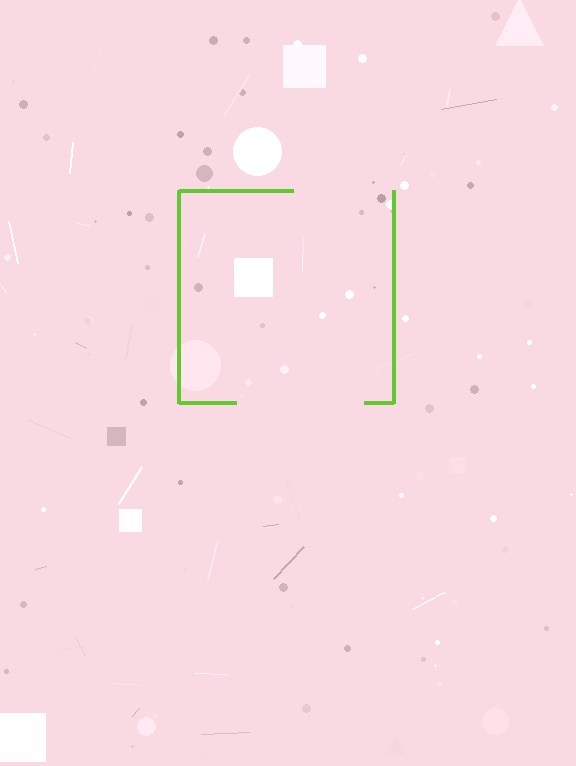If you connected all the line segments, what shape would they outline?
They would outline a square.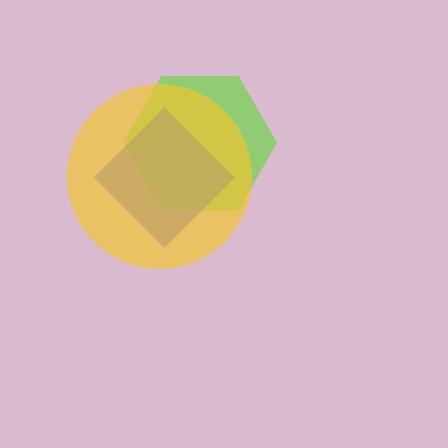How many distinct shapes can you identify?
There are 3 distinct shapes: a lime hexagon, a blue diamond, a yellow circle.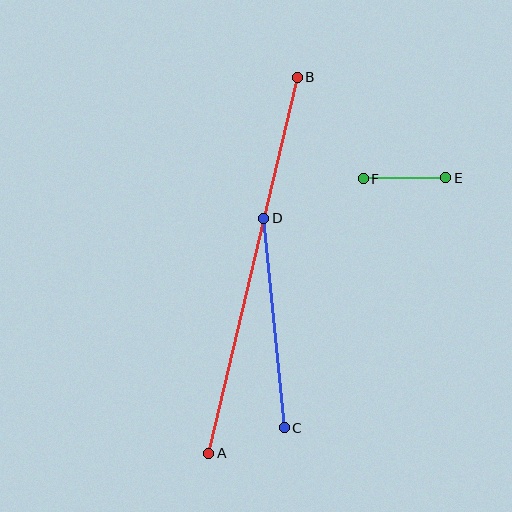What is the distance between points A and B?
The distance is approximately 386 pixels.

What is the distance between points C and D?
The distance is approximately 211 pixels.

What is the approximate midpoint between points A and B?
The midpoint is at approximately (253, 265) pixels.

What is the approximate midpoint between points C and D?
The midpoint is at approximately (274, 323) pixels.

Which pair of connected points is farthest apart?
Points A and B are farthest apart.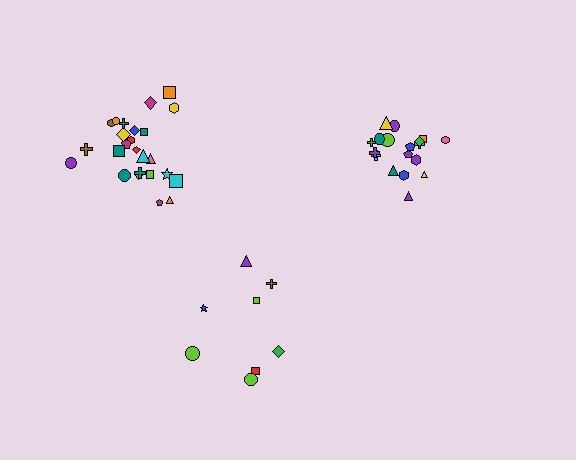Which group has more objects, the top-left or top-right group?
The top-left group.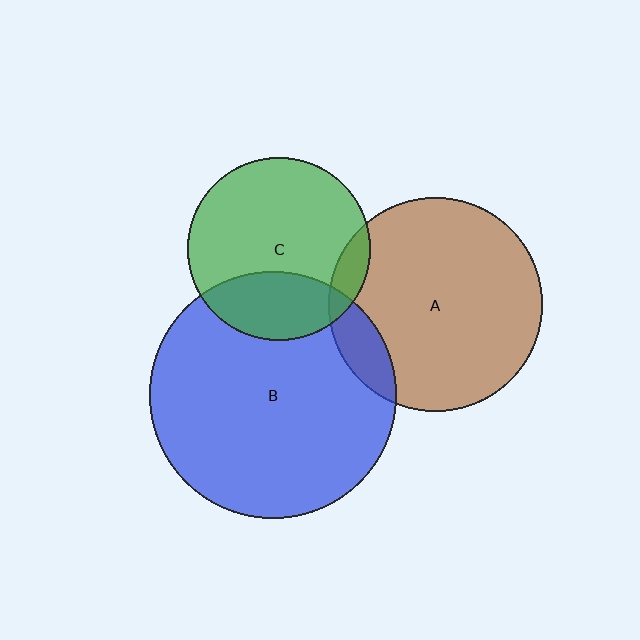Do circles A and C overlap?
Yes.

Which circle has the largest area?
Circle B (blue).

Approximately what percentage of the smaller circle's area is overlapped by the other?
Approximately 10%.